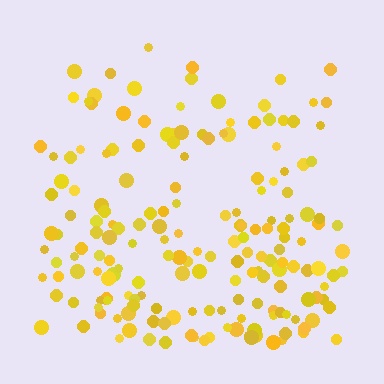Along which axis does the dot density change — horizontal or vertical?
Vertical.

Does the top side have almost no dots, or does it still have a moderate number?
Still a moderate number, just noticeably fewer than the bottom.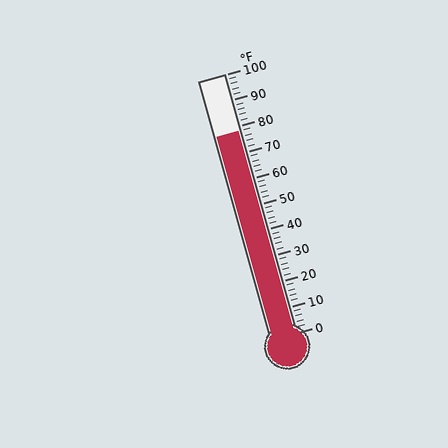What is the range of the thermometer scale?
The thermometer scale ranges from 0°F to 100°F.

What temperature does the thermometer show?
The thermometer shows approximately 78°F.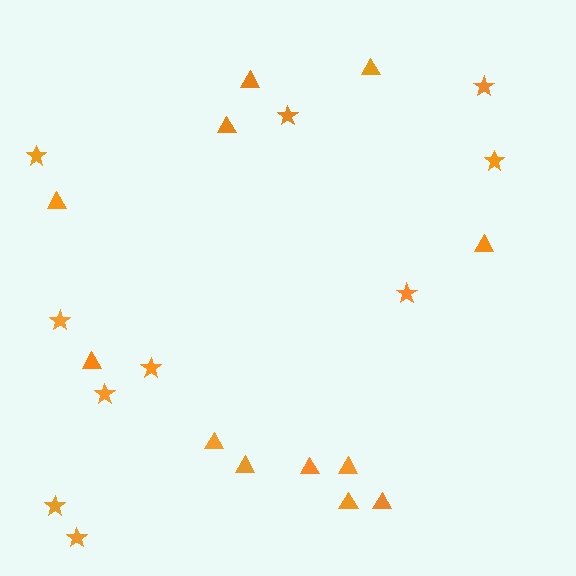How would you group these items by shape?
There are 2 groups: one group of stars (10) and one group of triangles (12).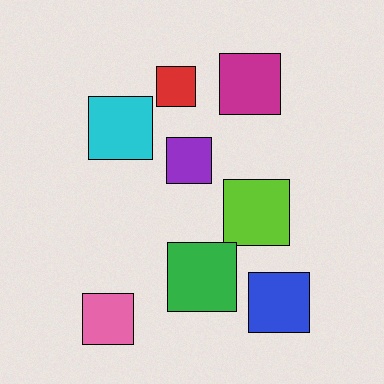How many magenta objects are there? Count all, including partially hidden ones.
There is 1 magenta object.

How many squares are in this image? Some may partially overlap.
There are 8 squares.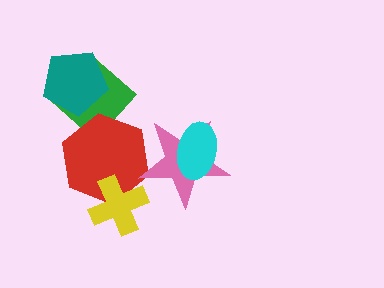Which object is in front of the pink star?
The cyan ellipse is in front of the pink star.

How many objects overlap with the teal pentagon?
1 object overlaps with the teal pentagon.